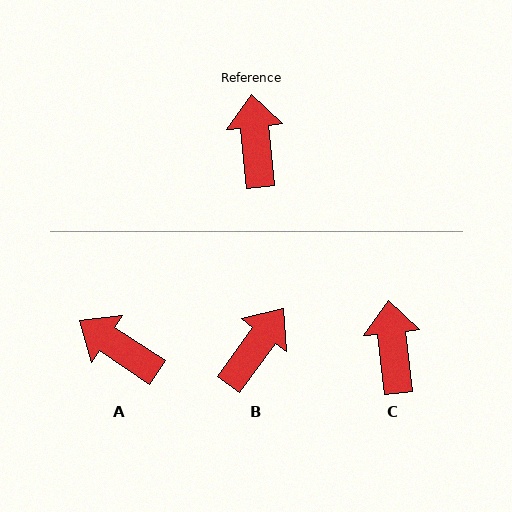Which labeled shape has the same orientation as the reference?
C.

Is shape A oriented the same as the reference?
No, it is off by about 50 degrees.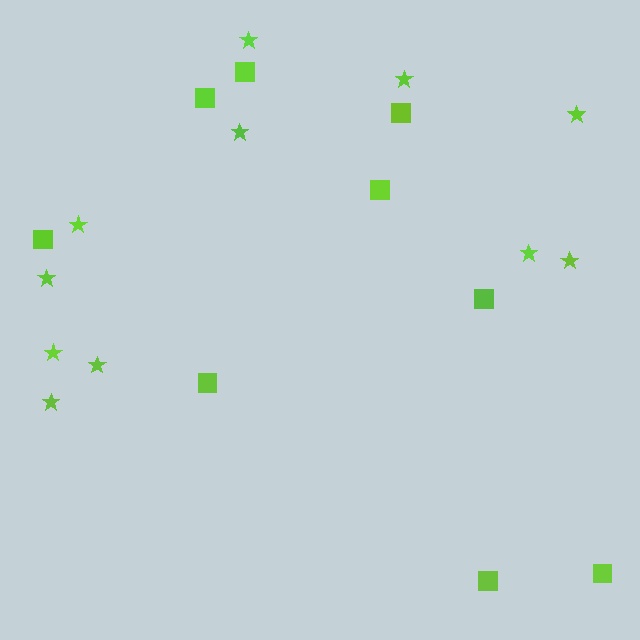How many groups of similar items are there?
There are 2 groups: one group of squares (9) and one group of stars (11).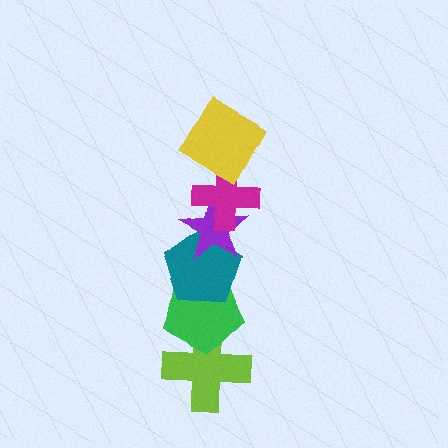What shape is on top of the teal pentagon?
The purple star is on top of the teal pentagon.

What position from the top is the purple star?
The purple star is 3rd from the top.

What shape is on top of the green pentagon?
The teal pentagon is on top of the green pentagon.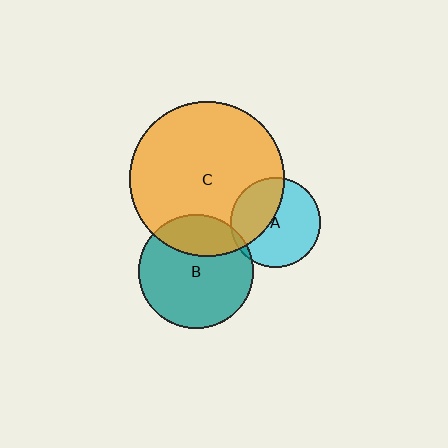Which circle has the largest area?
Circle C (orange).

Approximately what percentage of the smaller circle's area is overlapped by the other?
Approximately 40%.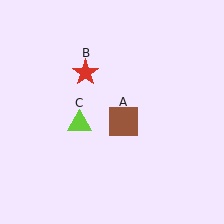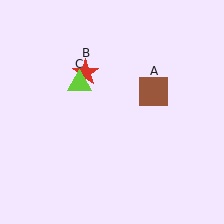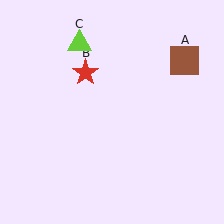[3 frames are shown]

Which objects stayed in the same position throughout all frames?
Red star (object B) remained stationary.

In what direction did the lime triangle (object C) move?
The lime triangle (object C) moved up.